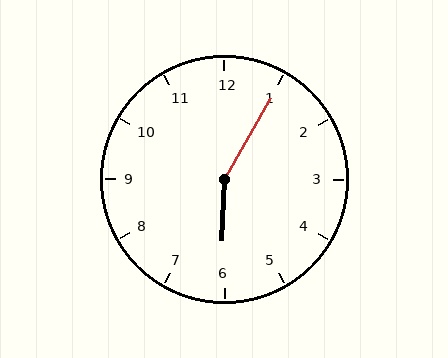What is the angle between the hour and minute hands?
Approximately 152 degrees.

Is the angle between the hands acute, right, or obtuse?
It is obtuse.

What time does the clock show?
6:05.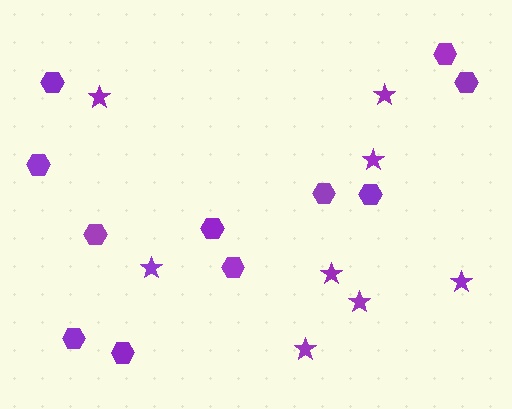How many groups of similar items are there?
There are 2 groups: one group of stars (8) and one group of hexagons (11).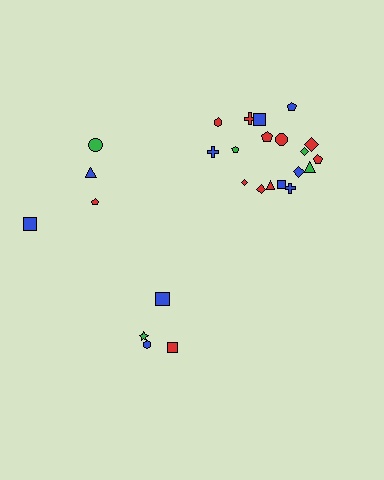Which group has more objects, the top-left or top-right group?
The top-right group.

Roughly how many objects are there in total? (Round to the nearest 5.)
Roughly 25 objects in total.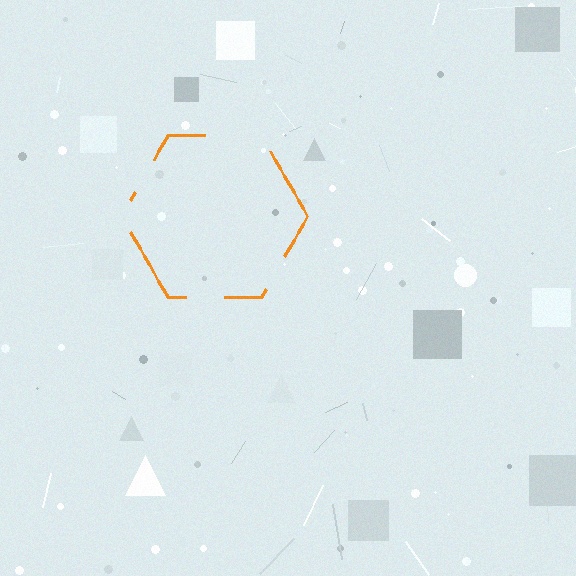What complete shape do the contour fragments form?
The contour fragments form a hexagon.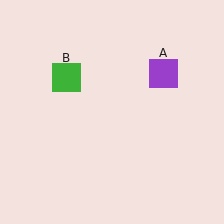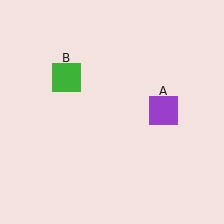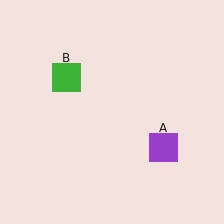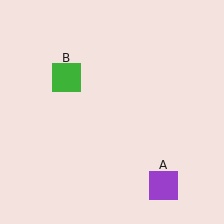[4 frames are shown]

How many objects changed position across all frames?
1 object changed position: purple square (object A).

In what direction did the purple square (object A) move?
The purple square (object A) moved down.